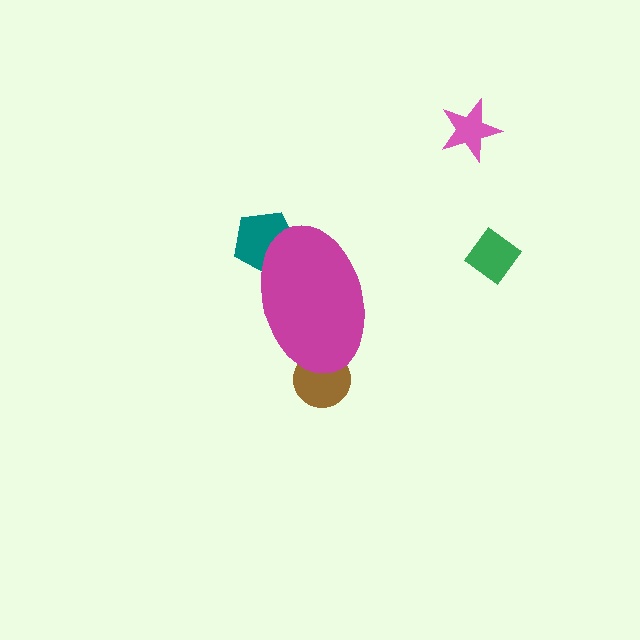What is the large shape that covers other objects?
A magenta ellipse.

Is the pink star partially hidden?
No, the pink star is fully visible.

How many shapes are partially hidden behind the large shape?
2 shapes are partially hidden.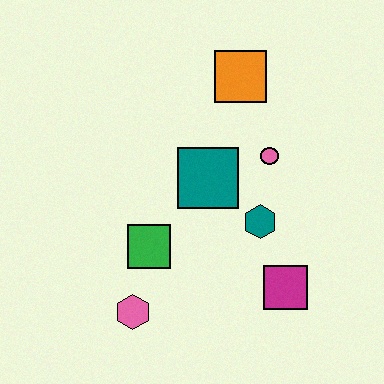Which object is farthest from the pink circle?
The pink hexagon is farthest from the pink circle.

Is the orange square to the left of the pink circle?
Yes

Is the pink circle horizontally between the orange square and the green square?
No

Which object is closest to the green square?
The pink hexagon is closest to the green square.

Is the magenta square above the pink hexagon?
Yes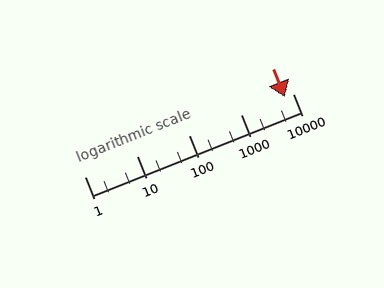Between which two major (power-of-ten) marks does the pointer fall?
The pointer is between 1000 and 10000.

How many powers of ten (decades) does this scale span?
The scale spans 4 decades, from 1 to 10000.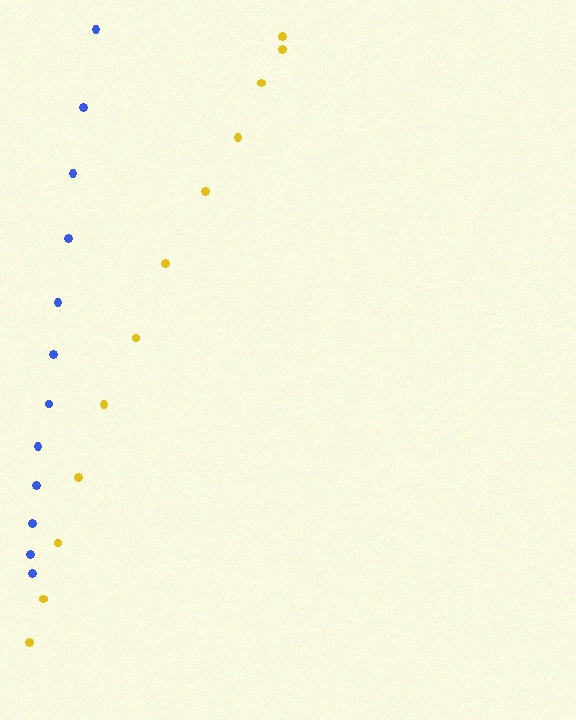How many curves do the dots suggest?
There are 2 distinct paths.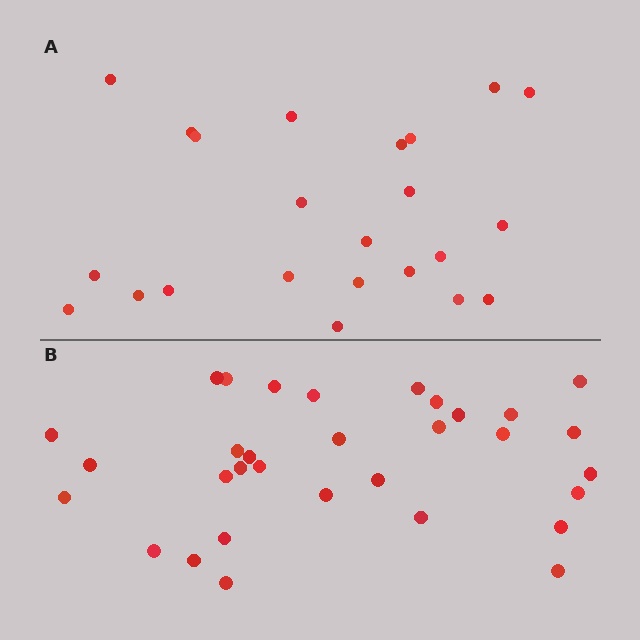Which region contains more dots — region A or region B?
Region B (the bottom region) has more dots.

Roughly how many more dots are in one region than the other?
Region B has roughly 8 or so more dots than region A.